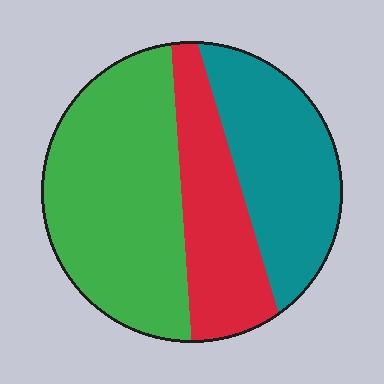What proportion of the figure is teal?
Teal takes up between a quarter and a half of the figure.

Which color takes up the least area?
Red, at roughly 25%.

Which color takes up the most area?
Green, at roughly 45%.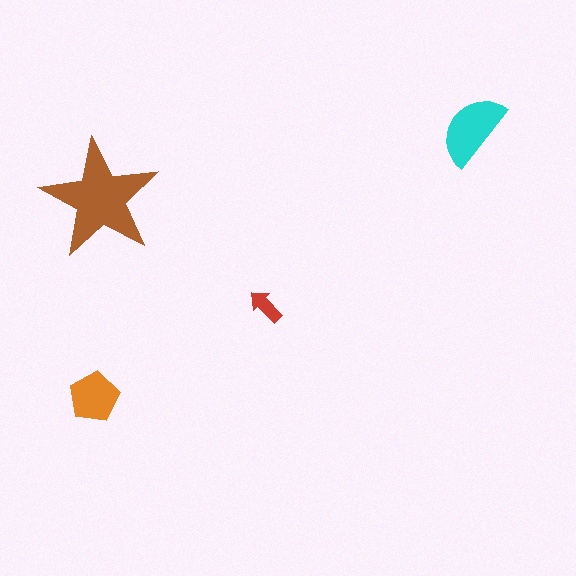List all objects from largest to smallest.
The brown star, the cyan semicircle, the orange pentagon, the red arrow.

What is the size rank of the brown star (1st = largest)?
1st.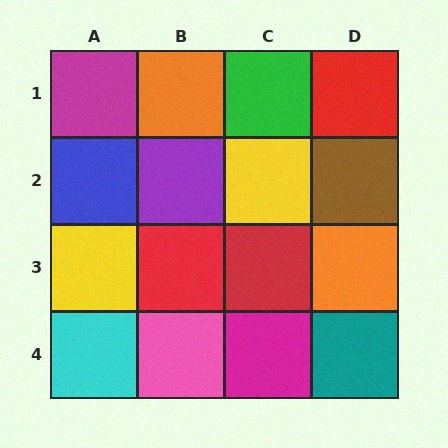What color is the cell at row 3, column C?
Red.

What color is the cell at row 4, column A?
Cyan.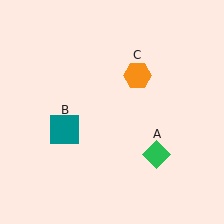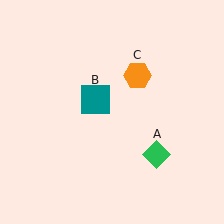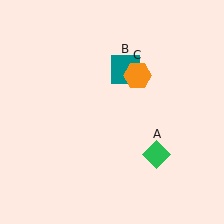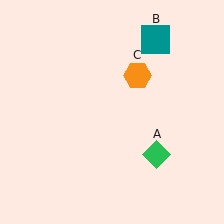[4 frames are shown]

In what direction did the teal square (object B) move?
The teal square (object B) moved up and to the right.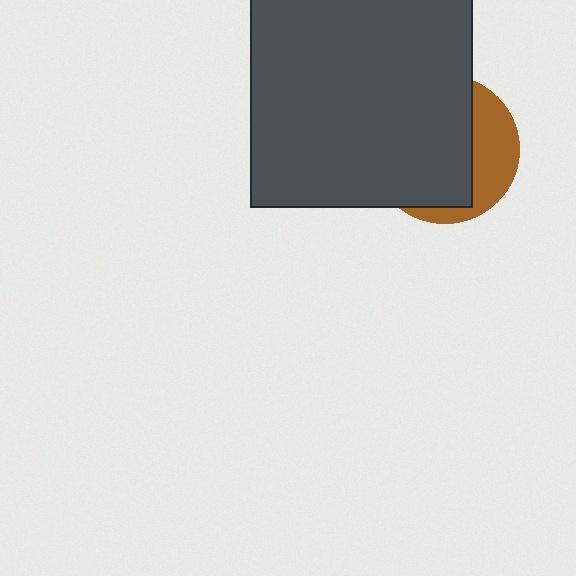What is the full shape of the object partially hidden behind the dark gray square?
The partially hidden object is a brown circle.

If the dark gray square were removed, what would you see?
You would see the complete brown circle.